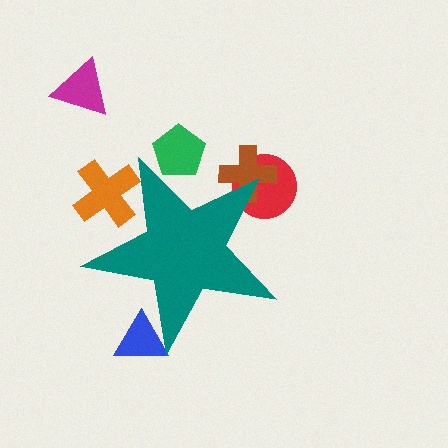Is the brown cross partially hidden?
Yes, the brown cross is partially hidden behind the teal star.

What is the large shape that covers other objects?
A teal star.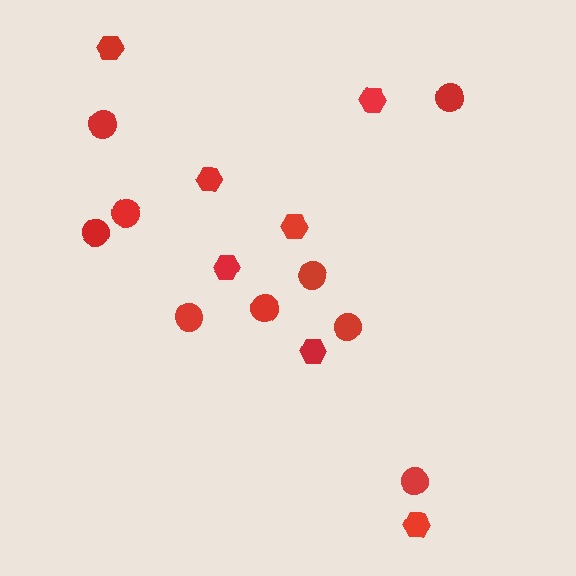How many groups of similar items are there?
There are 2 groups: one group of circles (9) and one group of hexagons (7).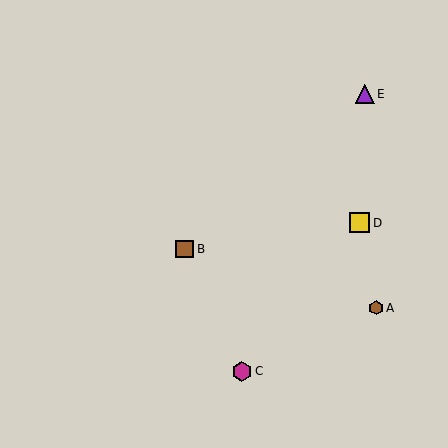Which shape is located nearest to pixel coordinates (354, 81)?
The purple triangle (labeled E) at (365, 94) is nearest to that location.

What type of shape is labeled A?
Shape A is a brown hexagon.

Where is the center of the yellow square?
The center of the yellow square is at (360, 223).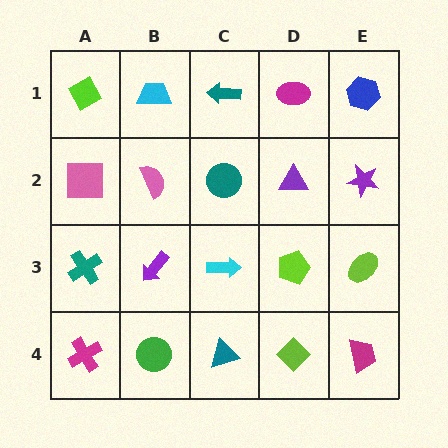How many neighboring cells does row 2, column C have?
4.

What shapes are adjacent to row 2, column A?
A lime diamond (row 1, column A), a teal cross (row 3, column A), a pink semicircle (row 2, column B).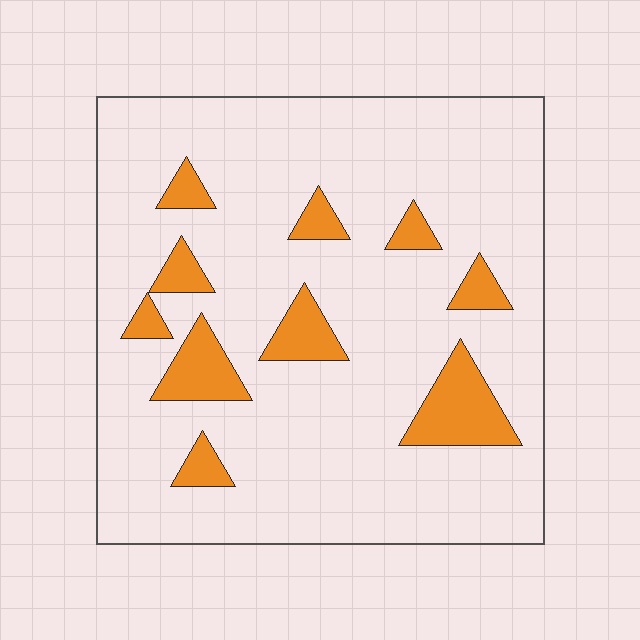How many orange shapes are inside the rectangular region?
10.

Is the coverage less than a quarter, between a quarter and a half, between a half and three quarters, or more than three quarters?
Less than a quarter.